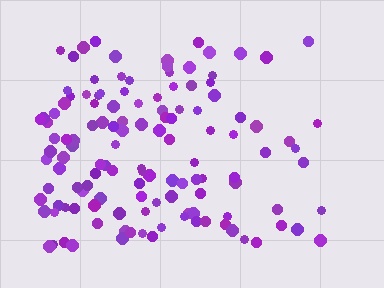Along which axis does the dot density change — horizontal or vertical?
Horizontal.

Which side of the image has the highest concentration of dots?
The left.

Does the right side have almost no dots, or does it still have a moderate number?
Still a moderate number, just noticeably fewer than the left.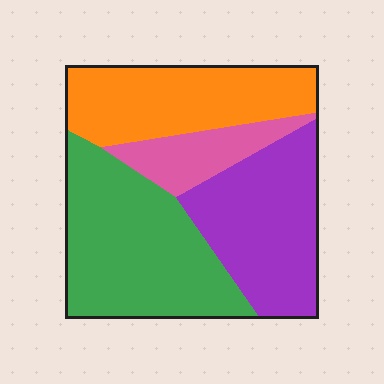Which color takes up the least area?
Pink, at roughly 10%.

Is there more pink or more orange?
Orange.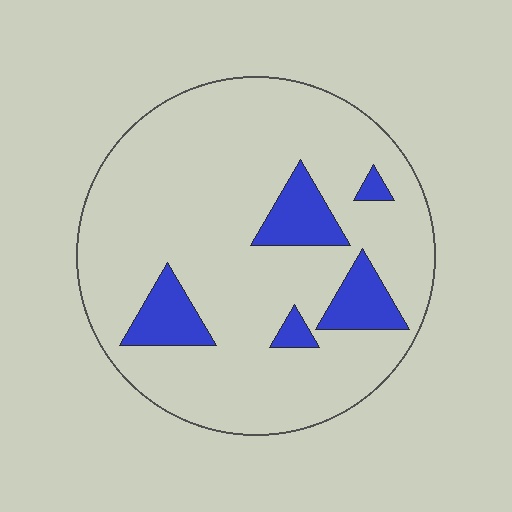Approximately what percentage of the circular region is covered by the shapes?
Approximately 15%.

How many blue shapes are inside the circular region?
5.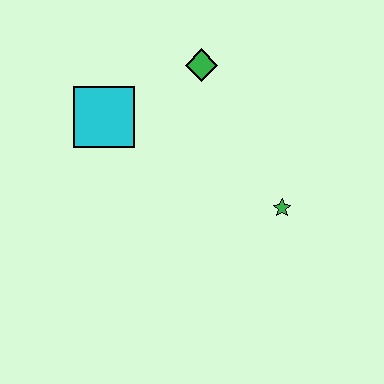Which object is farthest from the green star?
The cyan square is farthest from the green star.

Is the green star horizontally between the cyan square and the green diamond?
No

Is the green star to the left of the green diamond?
No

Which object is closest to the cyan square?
The green diamond is closest to the cyan square.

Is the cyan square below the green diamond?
Yes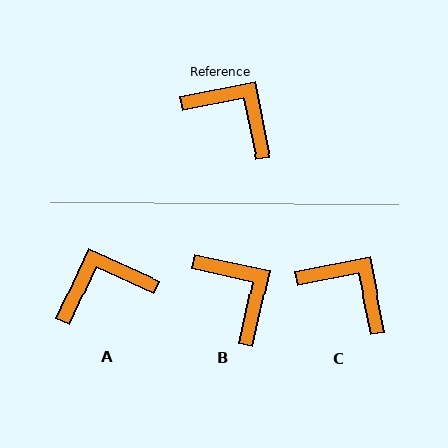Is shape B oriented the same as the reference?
No, it is off by about 23 degrees.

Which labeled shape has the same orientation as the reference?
C.